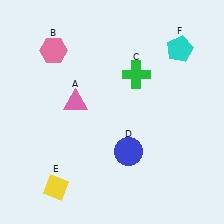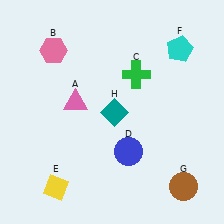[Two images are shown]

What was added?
A brown circle (G), a teal diamond (H) were added in Image 2.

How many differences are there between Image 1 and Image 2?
There are 2 differences between the two images.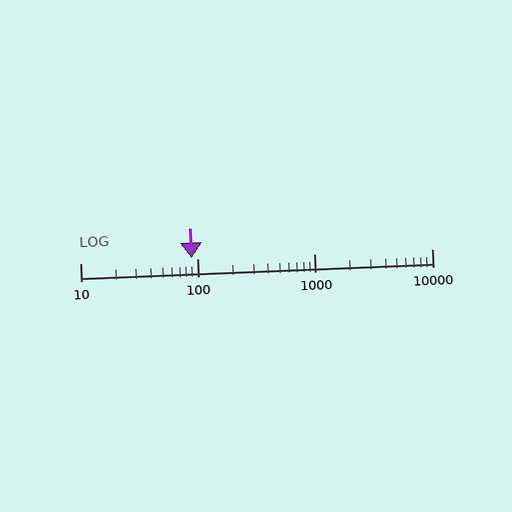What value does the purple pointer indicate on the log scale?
The pointer indicates approximately 89.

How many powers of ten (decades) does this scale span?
The scale spans 3 decades, from 10 to 10000.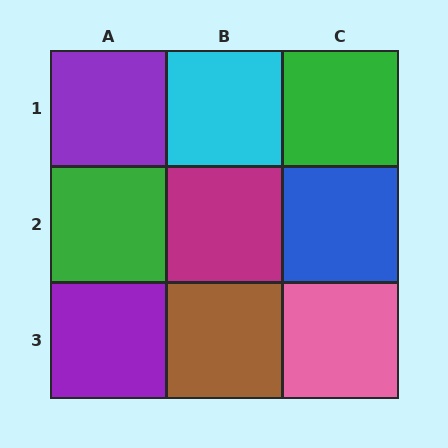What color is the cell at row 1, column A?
Purple.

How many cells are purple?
2 cells are purple.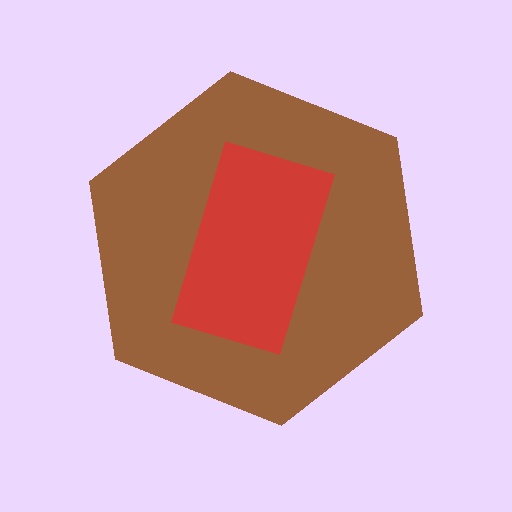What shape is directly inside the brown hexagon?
The red rectangle.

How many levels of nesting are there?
2.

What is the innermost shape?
The red rectangle.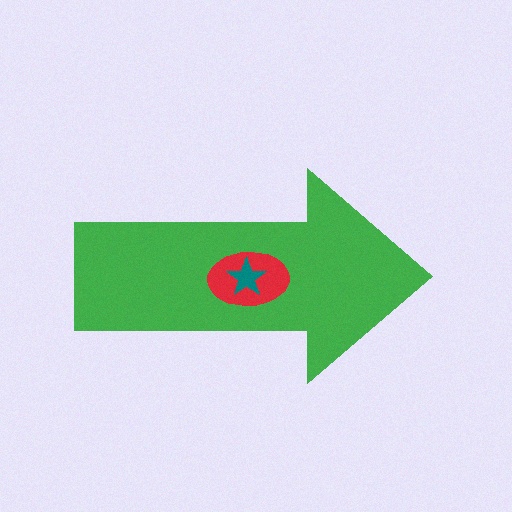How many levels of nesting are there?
3.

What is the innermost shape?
The teal star.